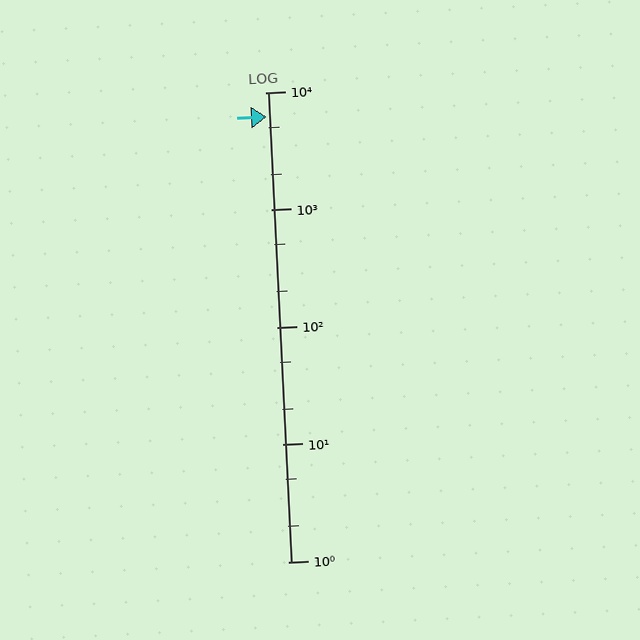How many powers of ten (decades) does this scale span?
The scale spans 4 decades, from 1 to 10000.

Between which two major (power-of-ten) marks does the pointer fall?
The pointer is between 1000 and 10000.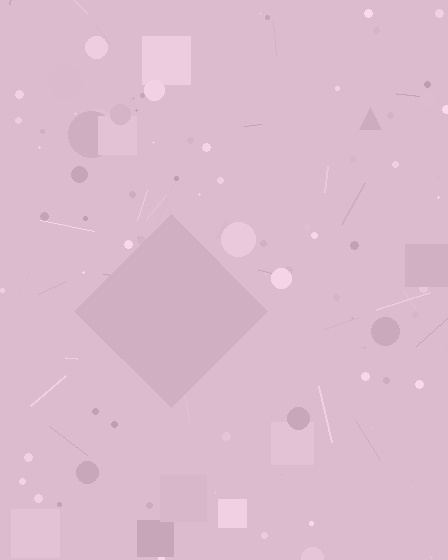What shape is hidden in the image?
A diamond is hidden in the image.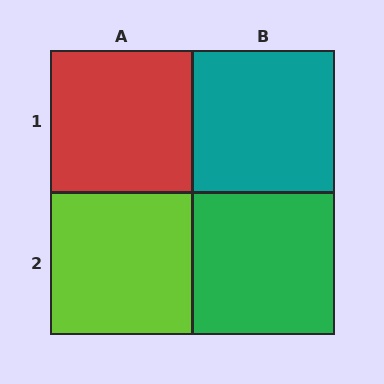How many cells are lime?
1 cell is lime.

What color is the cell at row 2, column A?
Lime.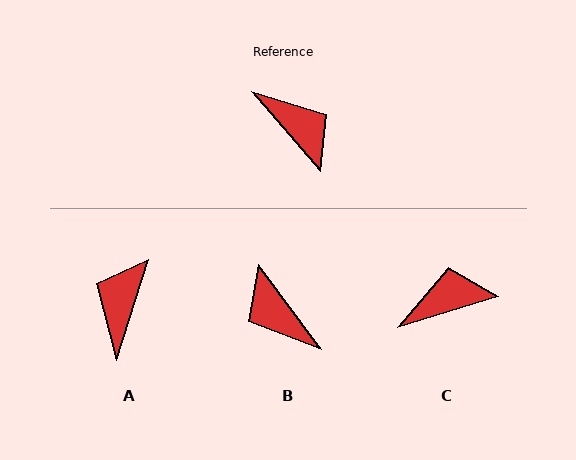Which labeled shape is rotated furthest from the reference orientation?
B, about 176 degrees away.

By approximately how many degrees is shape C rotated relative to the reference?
Approximately 67 degrees counter-clockwise.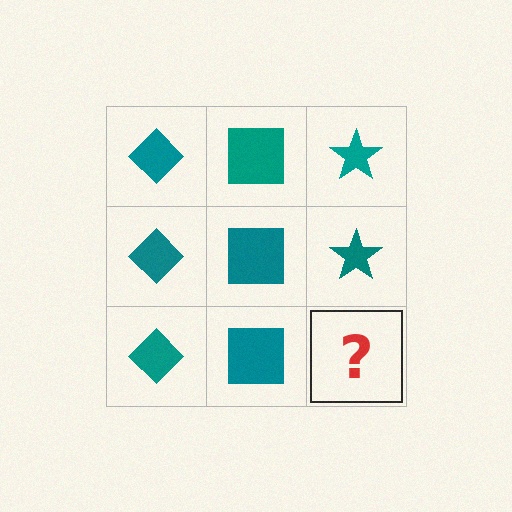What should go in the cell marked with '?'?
The missing cell should contain a teal star.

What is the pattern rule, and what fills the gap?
The rule is that each column has a consistent shape. The gap should be filled with a teal star.